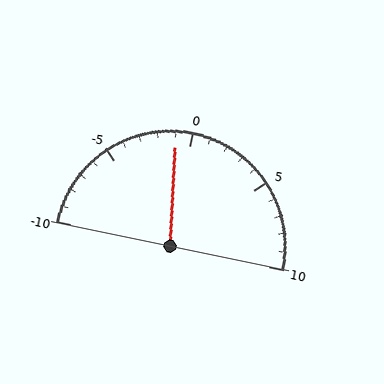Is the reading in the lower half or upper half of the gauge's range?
The reading is in the lower half of the range (-10 to 10).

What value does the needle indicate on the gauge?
The needle indicates approximately -1.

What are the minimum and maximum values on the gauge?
The gauge ranges from -10 to 10.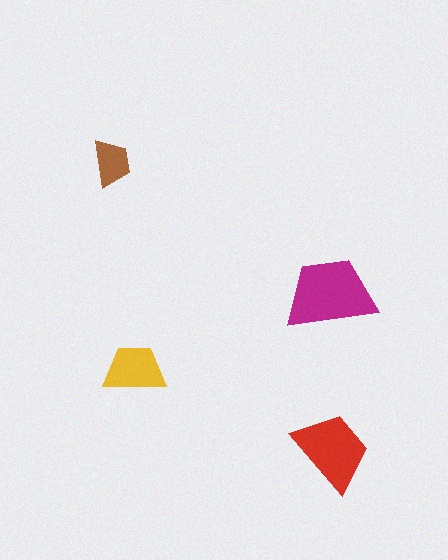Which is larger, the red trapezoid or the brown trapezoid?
The red one.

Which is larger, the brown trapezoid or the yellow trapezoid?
The yellow one.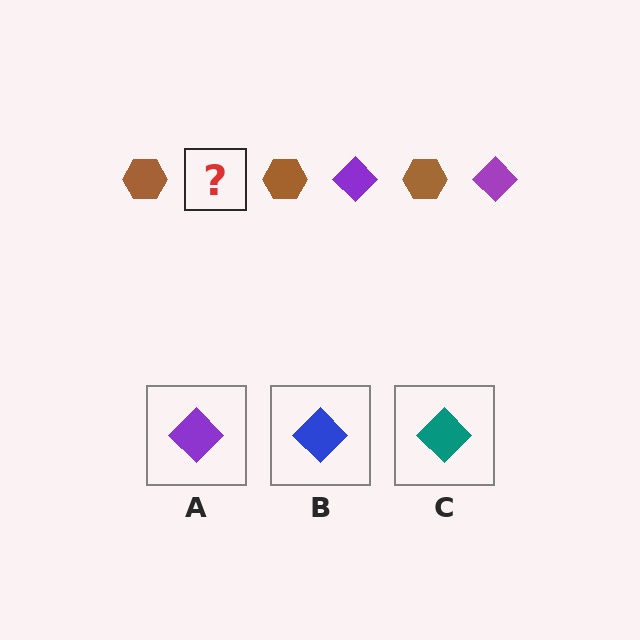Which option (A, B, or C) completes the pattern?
A.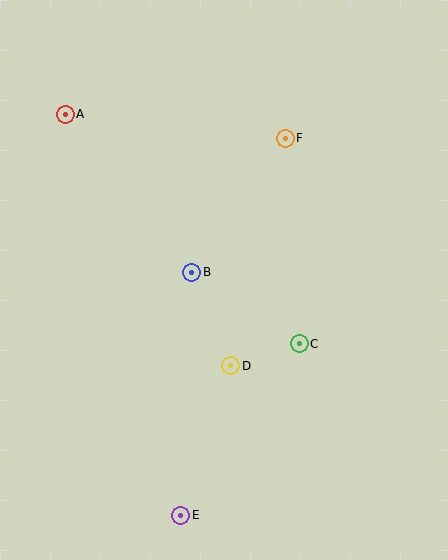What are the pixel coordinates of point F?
Point F is at (285, 138).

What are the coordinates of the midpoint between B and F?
The midpoint between B and F is at (239, 205).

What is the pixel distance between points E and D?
The distance between E and D is 158 pixels.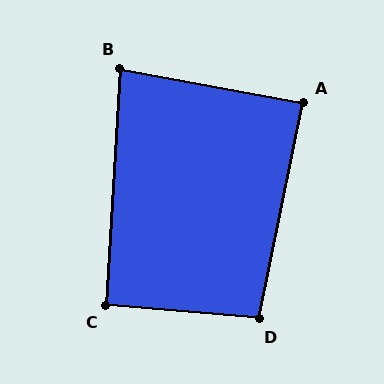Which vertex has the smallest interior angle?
B, at approximately 83 degrees.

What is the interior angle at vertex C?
Approximately 91 degrees (approximately right).